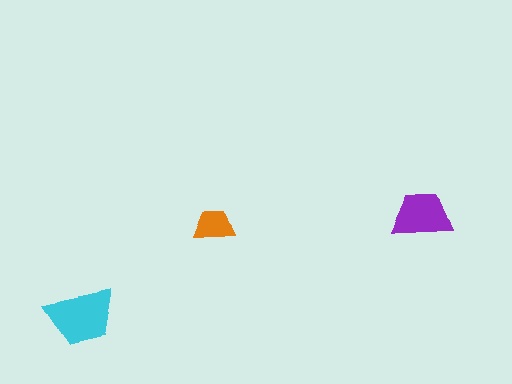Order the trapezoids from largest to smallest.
the cyan one, the purple one, the orange one.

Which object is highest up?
The purple trapezoid is topmost.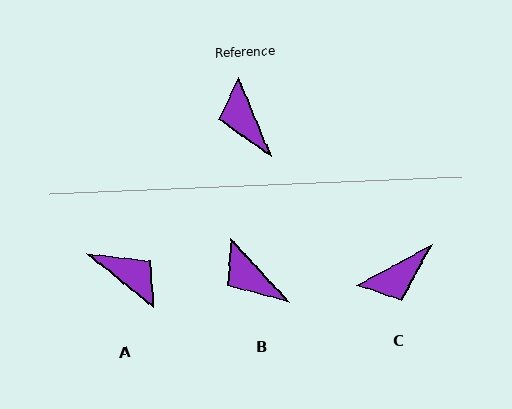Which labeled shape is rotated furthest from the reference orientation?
A, about 151 degrees away.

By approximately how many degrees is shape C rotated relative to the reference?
Approximately 96 degrees counter-clockwise.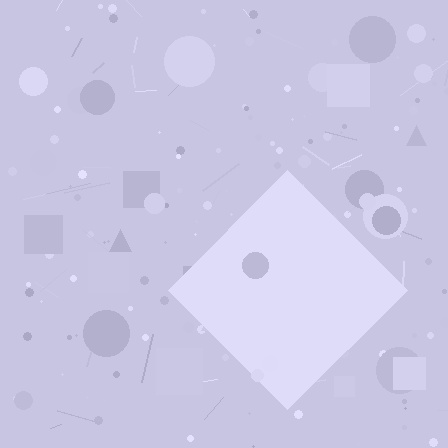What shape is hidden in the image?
A diamond is hidden in the image.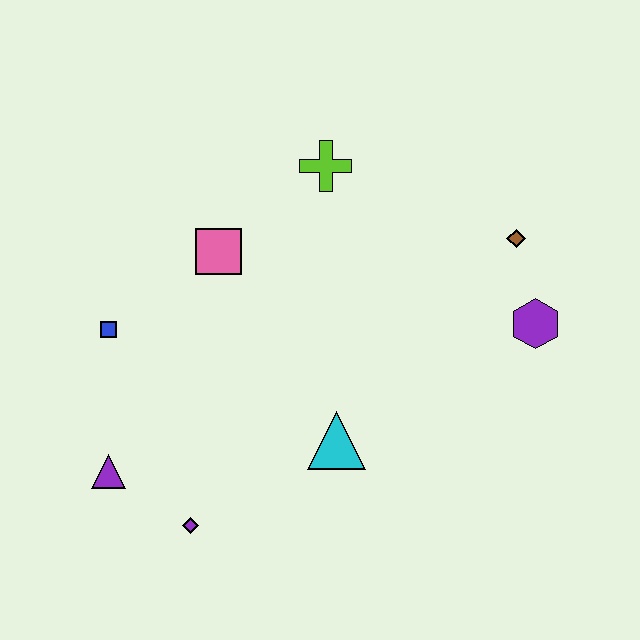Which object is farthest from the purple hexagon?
The purple triangle is farthest from the purple hexagon.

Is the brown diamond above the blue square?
Yes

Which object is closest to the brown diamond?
The purple hexagon is closest to the brown diamond.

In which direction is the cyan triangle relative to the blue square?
The cyan triangle is to the right of the blue square.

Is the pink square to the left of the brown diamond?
Yes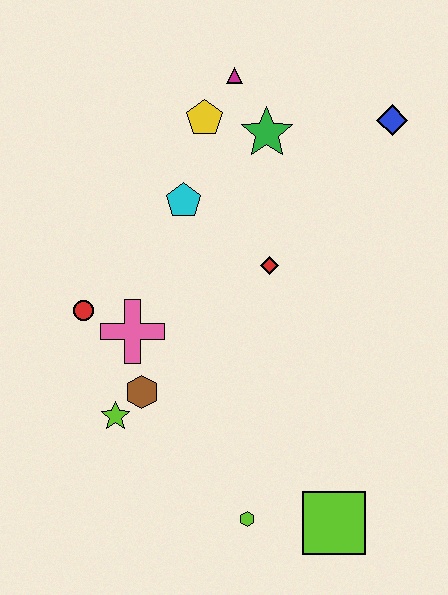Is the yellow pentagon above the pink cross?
Yes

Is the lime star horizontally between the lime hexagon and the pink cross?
No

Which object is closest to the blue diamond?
The green star is closest to the blue diamond.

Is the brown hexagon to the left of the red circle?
No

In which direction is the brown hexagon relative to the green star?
The brown hexagon is below the green star.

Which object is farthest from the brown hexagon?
The blue diamond is farthest from the brown hexagon.